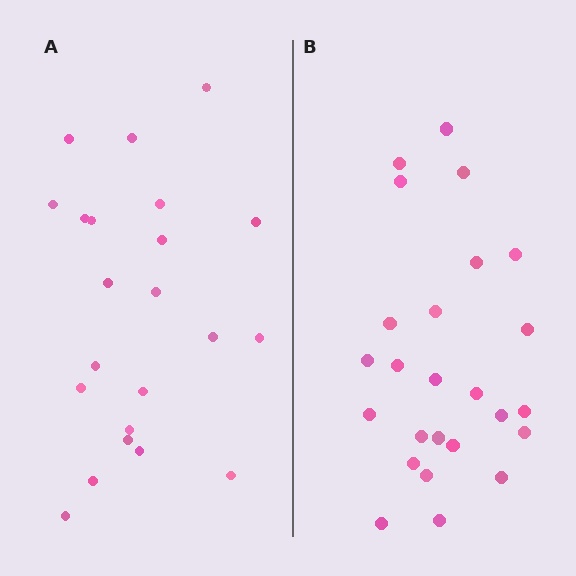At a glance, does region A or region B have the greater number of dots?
Region B (the right region) has more dots.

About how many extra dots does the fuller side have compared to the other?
Region B has just a few more — roughly 2 or 3 more dots than region A.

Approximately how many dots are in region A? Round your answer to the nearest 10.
About 20 dots. (The exact count is 22, which rounds to 20.)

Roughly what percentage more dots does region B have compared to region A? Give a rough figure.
About 15% more.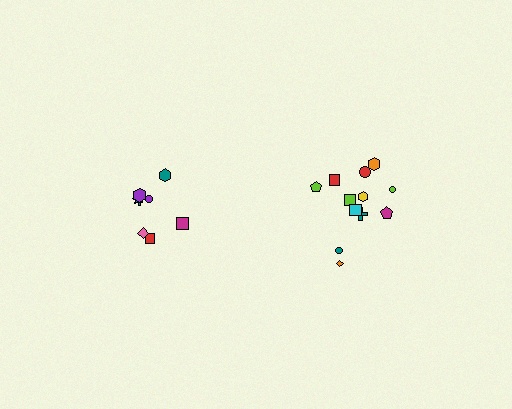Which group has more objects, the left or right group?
The right group.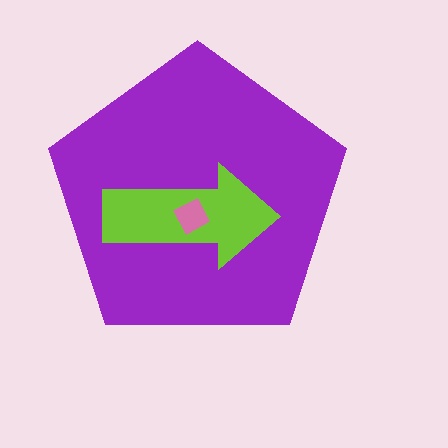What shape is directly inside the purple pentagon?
The lime arrow.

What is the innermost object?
The pink square.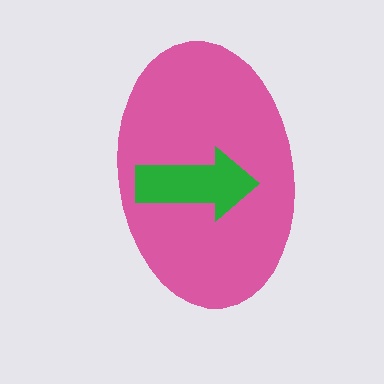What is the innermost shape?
The green arrow.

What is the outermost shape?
The pink ellipse.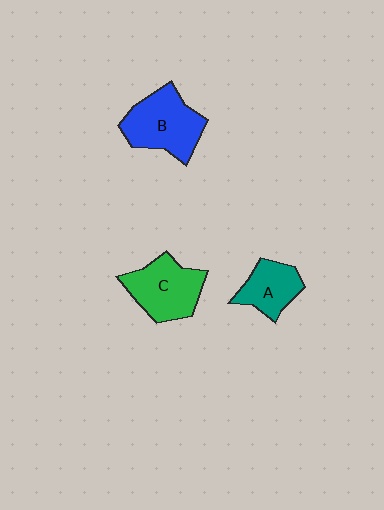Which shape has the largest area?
Shape B (blue).